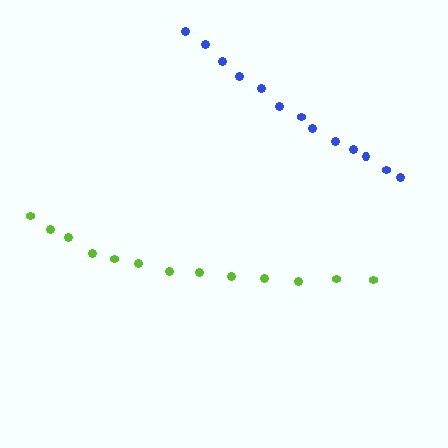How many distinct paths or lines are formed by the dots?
There are 2 distinct paths.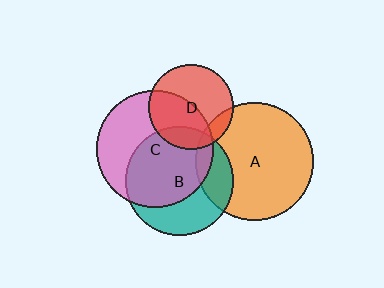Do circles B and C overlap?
Yes.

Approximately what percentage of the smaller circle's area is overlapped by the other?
Approximately 60%.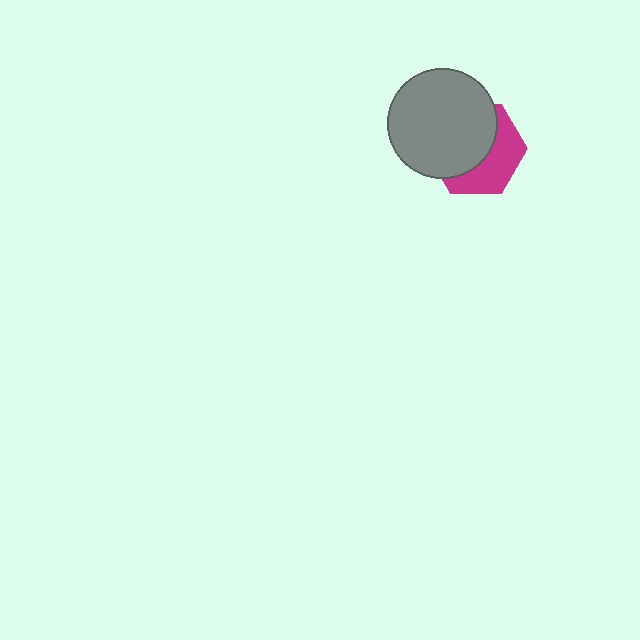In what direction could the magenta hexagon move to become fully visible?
The magenta hexagon could move toward the lower-right. That would shift it out from behind the gray circle entirely.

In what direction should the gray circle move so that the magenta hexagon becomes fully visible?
The gray circle should move toward the upper-left. That is the shortest direction to clear the overlap and leave the magenta hexagon fully visible.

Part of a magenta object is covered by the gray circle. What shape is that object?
It is a hexagon.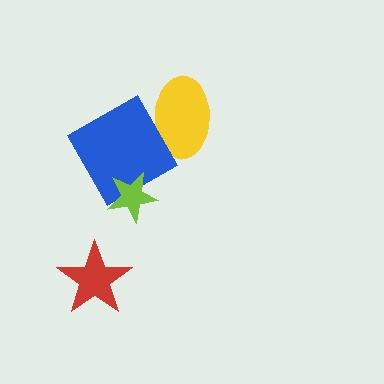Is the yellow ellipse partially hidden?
Yes, it is partially covered by another shape.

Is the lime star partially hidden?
No, no other shape covers it.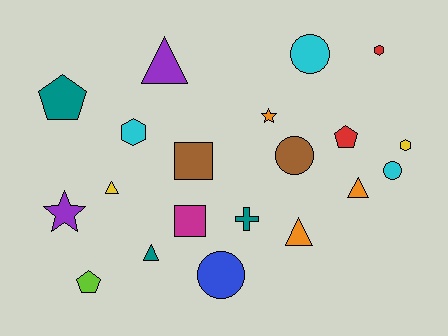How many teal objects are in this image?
There are 3 teal objects.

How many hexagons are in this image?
There are 3 hexagons.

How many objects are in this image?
There are 20 objects.